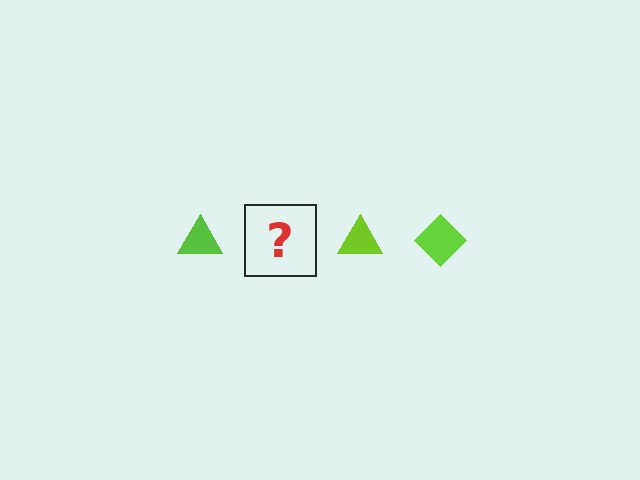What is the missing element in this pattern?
The missing element is a lime diamond.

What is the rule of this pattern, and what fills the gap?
The rule is that the pattern cycles through triangle, diamond shapes in lime. The gap should be filled with a lime diamond.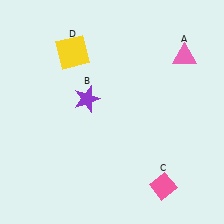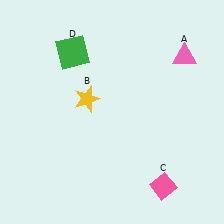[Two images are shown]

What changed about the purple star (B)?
In Image 1, B is purple. In Image 2, it changed to yellow.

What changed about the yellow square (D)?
In Image 1, D is yellow. In Image 2, it changed to green.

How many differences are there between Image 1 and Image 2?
There are 2 differences between the two images.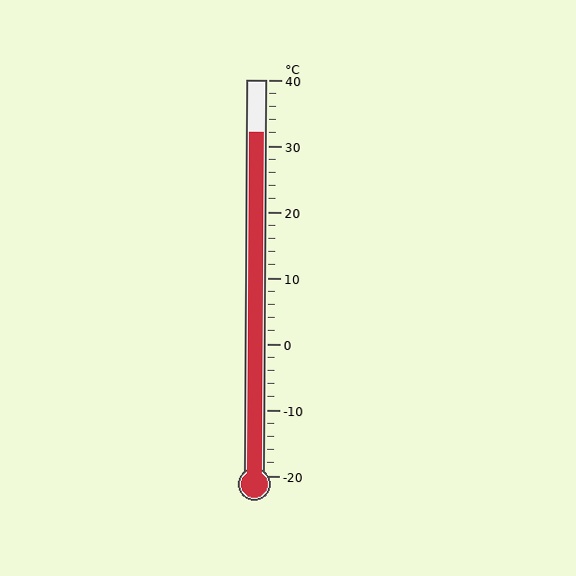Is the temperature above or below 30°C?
The temperature is above 30°C.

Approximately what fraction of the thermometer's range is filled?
The thermometer is filled to approximately 85% of its range.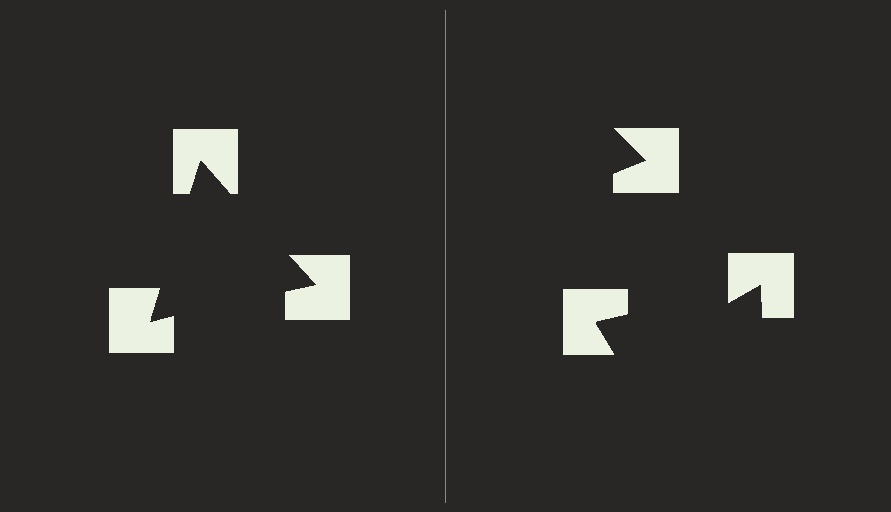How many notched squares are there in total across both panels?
6 — 3 on each side.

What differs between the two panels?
The notched squares are positioned identically on both sides; only the wedge orientations differ. On the left they align to a triangle; on the right they are misaligned.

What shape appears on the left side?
An illusory triangle.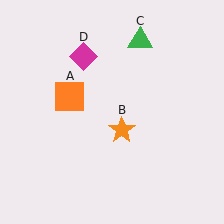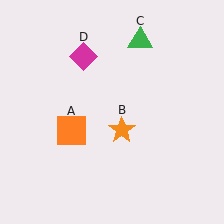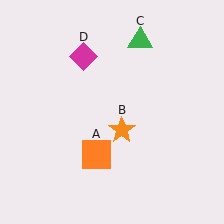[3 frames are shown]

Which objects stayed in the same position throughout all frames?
Orange star (object B) and green triangle (object C) and magenta diamond (object D) remained stationary.